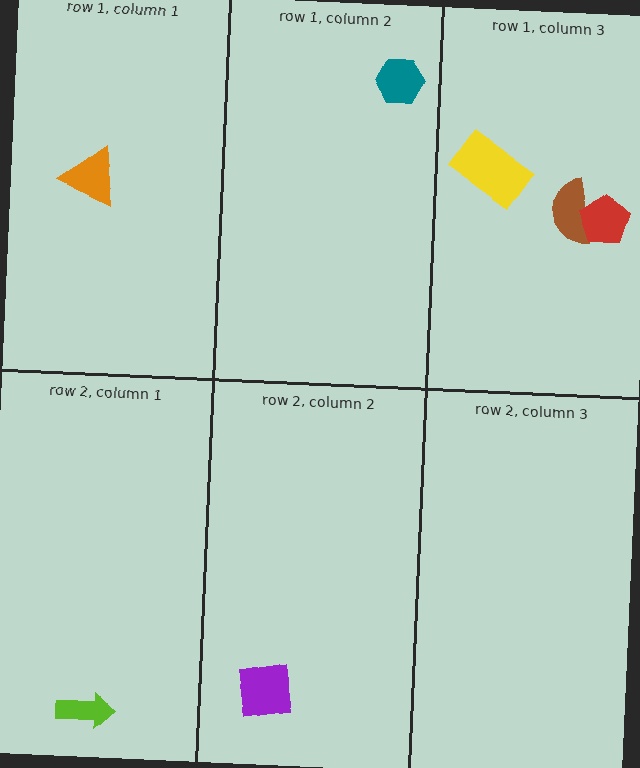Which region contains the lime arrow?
The row 2, column 1 region.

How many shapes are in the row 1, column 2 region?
1.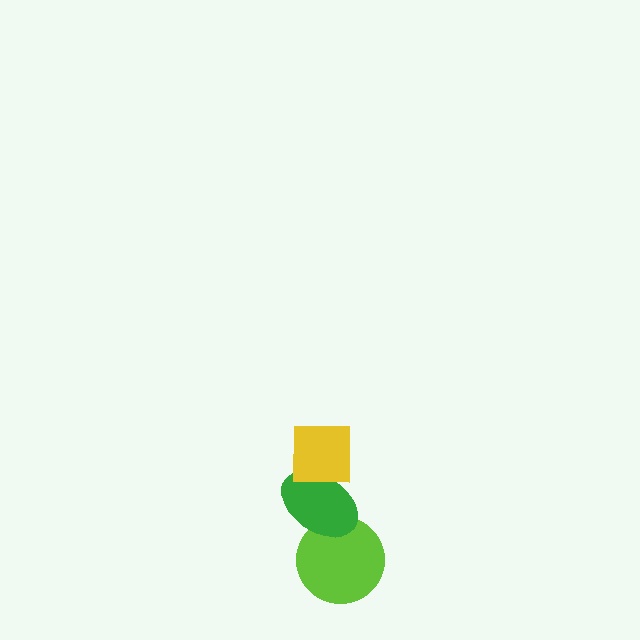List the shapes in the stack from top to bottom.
From top to bottom: the yellow square, the green ellipse, the lime circle.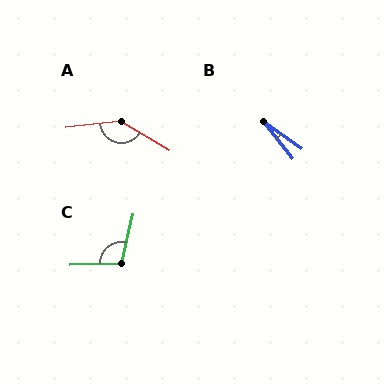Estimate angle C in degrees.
Approximately 104 degrees.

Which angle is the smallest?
B, at approximately 16 degrees.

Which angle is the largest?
A, at approximately 143 degrees.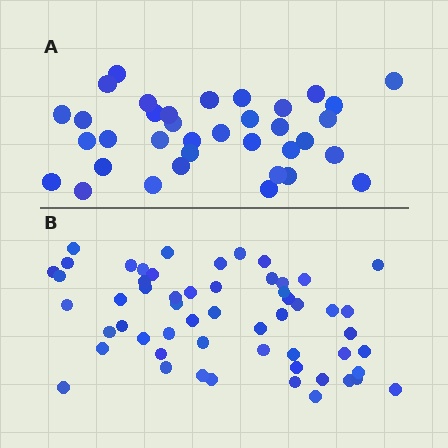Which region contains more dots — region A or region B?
Region B (the bottom region) has more dots.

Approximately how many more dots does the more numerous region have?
Region B has approximately 20 more dots than region A.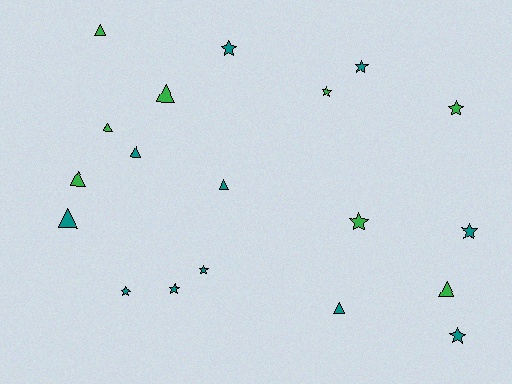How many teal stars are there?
There are 7 teal stars.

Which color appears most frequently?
Teal, with 11 objects.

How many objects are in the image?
There are 19 objects.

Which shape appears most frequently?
Star, with 10 objects.